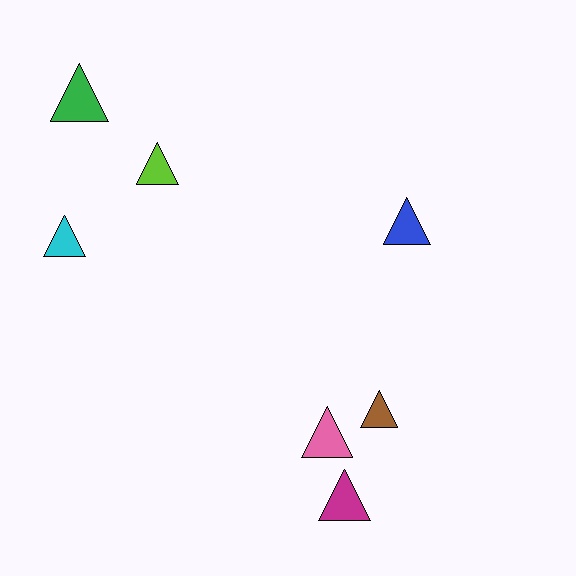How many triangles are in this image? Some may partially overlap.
There are 7 triangles.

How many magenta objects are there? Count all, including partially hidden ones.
There is 1 magenta object.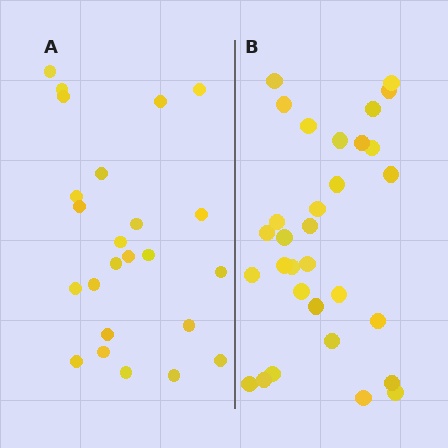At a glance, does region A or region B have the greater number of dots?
Region B (the right region) has more dots.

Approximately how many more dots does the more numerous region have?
Region B has roughly 8 or so more dots than region A.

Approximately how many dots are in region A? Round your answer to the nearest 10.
About 20 dots. (The exact count is 24, which rounds to 20.)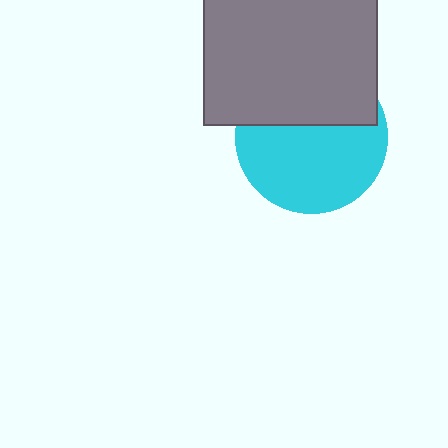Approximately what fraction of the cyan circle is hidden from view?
Roughly 40% of the cyan circle is hidden behind the gray square.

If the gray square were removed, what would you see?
You would see the complete cyan circle.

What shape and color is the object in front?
The object in front is a gray square.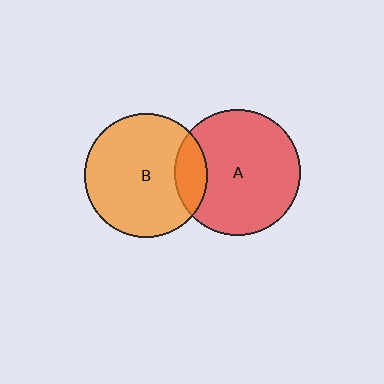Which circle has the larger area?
Circle A (red).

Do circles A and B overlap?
Yes.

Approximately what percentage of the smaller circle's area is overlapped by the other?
Approximately 15%.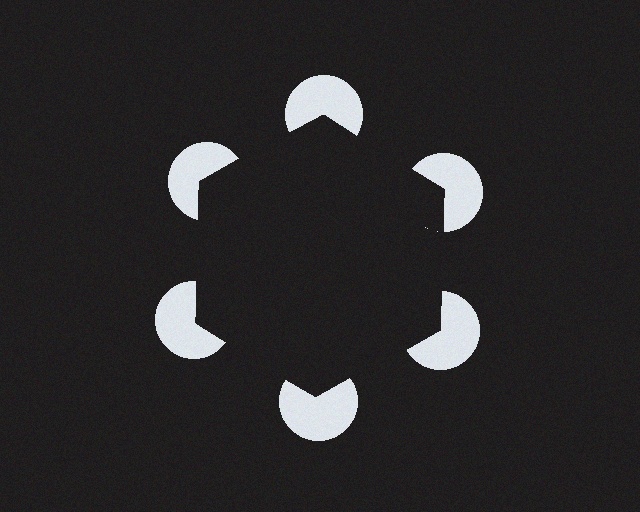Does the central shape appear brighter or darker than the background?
It typically appears slightly darker than the background, even though no actual brightness change is drawn.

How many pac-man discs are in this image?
There are 6 — one at each vertex of the illusory hexagon.